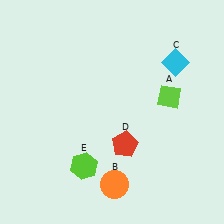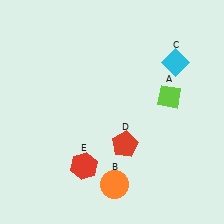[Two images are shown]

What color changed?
The hexagon (E) changed from lime in Image 1 to red in Image 2.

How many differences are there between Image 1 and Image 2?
There is 1 difference between the two images.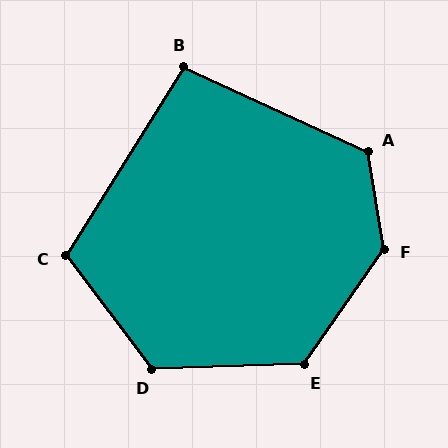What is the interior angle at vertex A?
Approximately 123 degrees (obtuse).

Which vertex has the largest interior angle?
F, at approximately 137 degrees.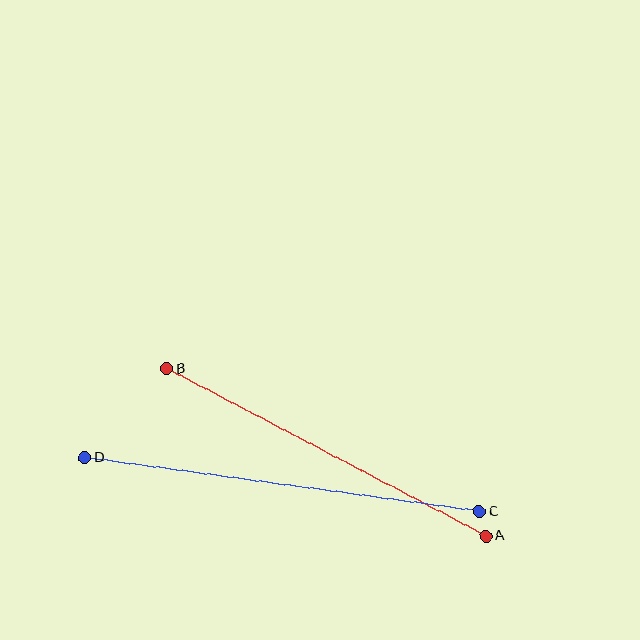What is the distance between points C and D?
The distance is approximately 398 pixels.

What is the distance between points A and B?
The distance is approximately 360 pixels.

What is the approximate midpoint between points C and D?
The midpoint is at approximately (282, 485) pixels.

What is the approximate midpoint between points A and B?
The midpoint is at approximately (326, 452) pixels.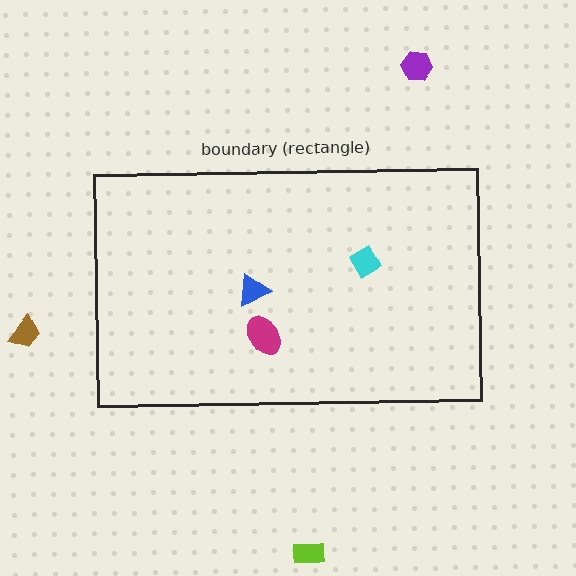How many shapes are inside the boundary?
3 inside, 3 outside.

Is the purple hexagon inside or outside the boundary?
Outside.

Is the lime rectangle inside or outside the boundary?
Outside.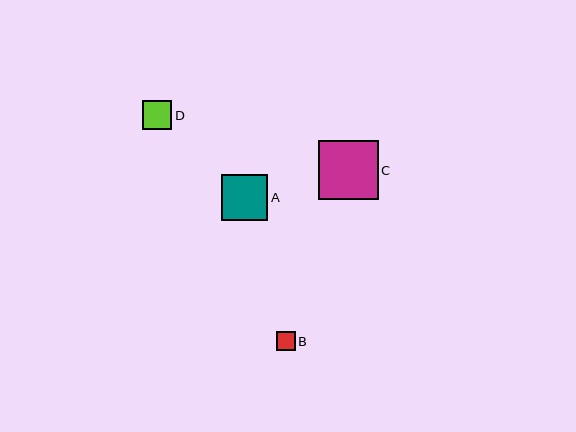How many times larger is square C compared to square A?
Square C is approximately 1.3 times the size of square A.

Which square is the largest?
Square C is the largest with a size of approximately 60 pixels.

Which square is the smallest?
Square B is the smallest with a size of approximately 19 pixels.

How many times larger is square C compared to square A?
Square C is approximately 1.3 times the size of square A.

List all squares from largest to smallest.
From largest to smallest: C, A, D, B.